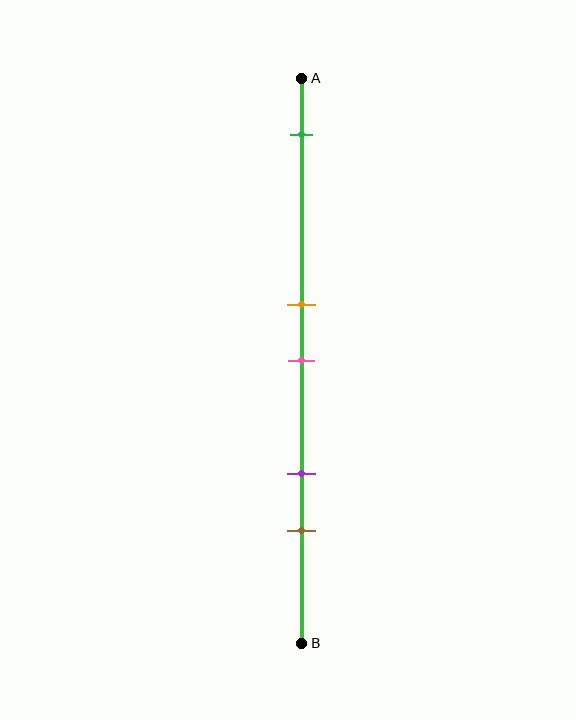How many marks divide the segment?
There are 5 marks dividing the segment.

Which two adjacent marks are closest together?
The orange and pink marks are the closest adjacent pair.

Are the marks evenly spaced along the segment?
No, the marks are not evenly spaced.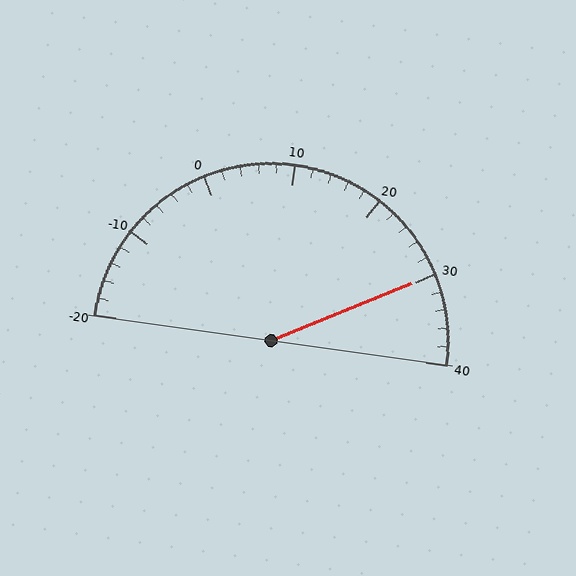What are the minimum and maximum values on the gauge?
The gauge ranges from -20 to 40.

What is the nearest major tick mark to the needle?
The nearest major tick mark is 30.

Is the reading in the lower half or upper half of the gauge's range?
The reading is in the upper half of the range (-20 to 40).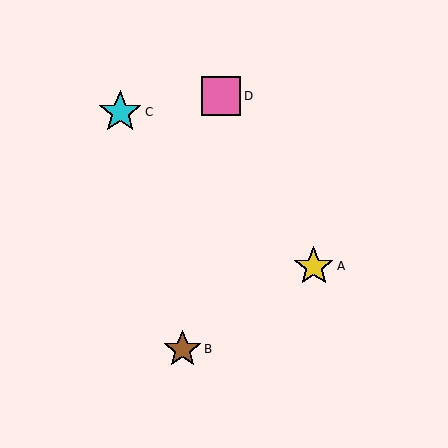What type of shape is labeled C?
Shape C is a cyan star.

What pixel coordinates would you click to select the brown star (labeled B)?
Click at (182, 349) to select the brown star B.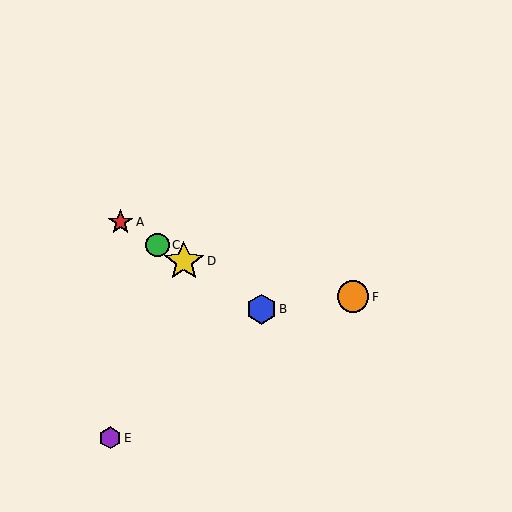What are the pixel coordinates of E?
Object E is at (110, 438).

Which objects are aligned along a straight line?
Objects A, B, C, D are aligned along a straight line.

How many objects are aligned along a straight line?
4 objects (A, B, C, D) are aligned along a straight line.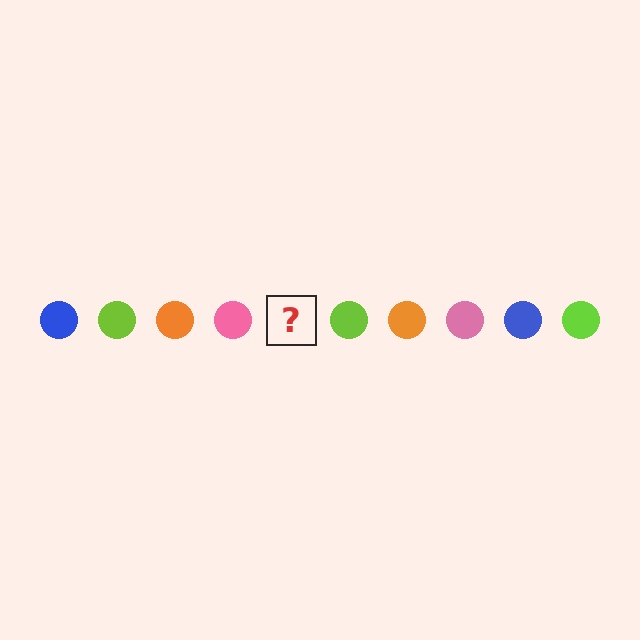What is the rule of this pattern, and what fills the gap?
The rule is that the pattern cycles through blue, lime, orange, pink circles. The gap should be filled with a blue circle.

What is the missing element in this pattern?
The missing element is a blue circle.